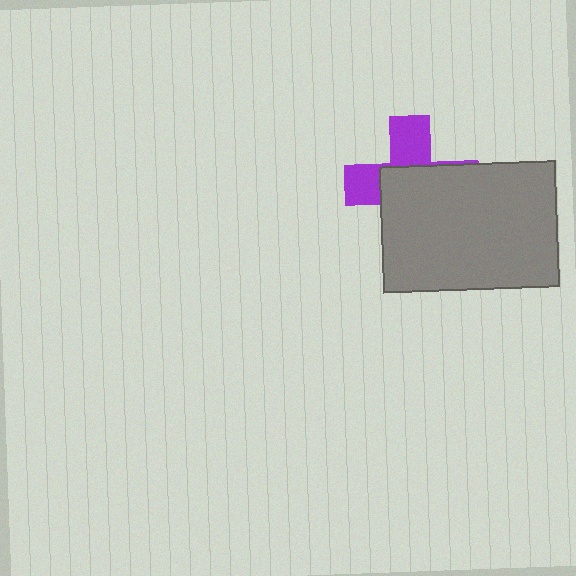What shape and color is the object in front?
The object in front is a gray rectangle.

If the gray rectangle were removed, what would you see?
You would see the complete purple cross.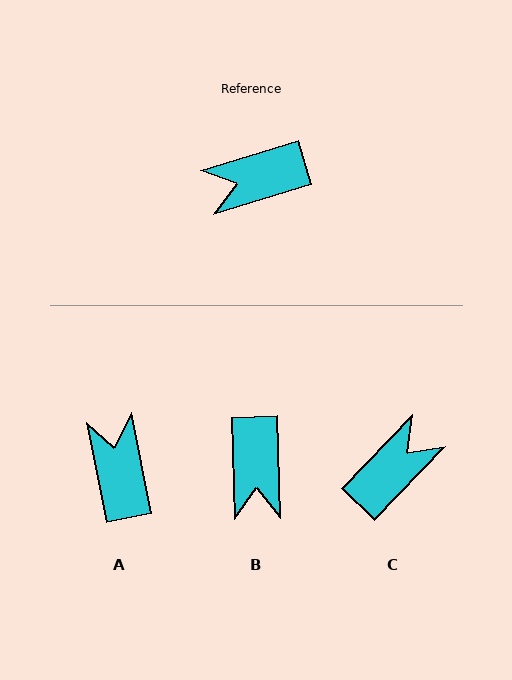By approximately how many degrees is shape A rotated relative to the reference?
Approximately 96 degrees clockwise.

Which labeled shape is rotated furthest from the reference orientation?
C, about 151 degrees away.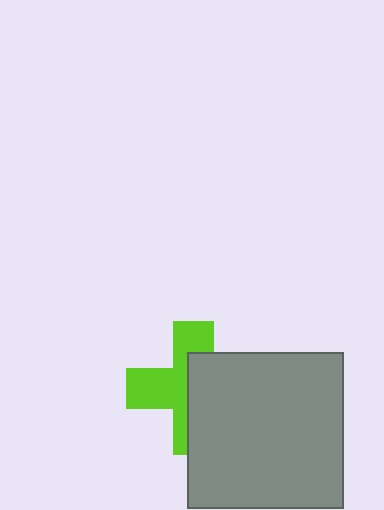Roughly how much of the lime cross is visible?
About half of it is visible (roughly 50%).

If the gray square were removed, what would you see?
You would see the complete lime cross.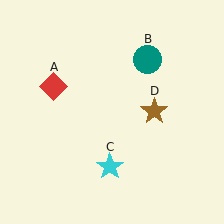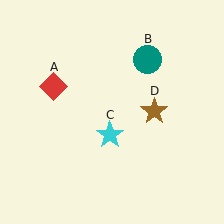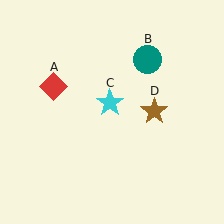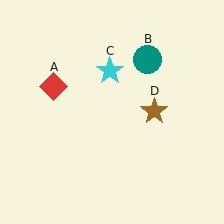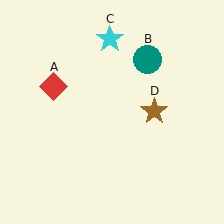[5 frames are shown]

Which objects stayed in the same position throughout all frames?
Red diamond (object A) and teal circle (object B) and brown star (object D) remained stationary.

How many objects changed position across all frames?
1 object changed position: cyan star (object C).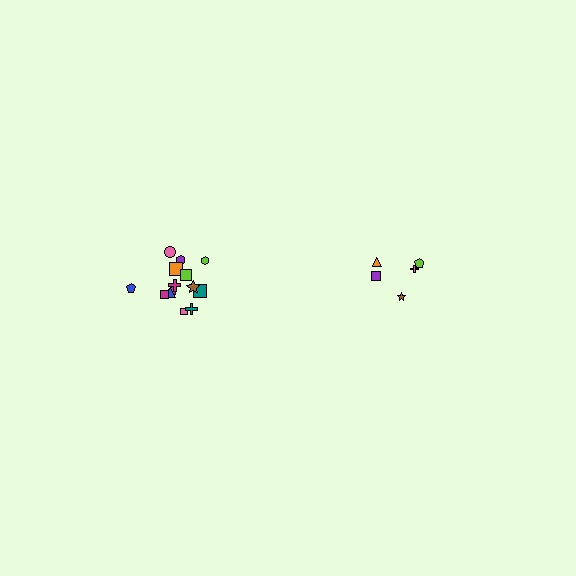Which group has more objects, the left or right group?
The left group.